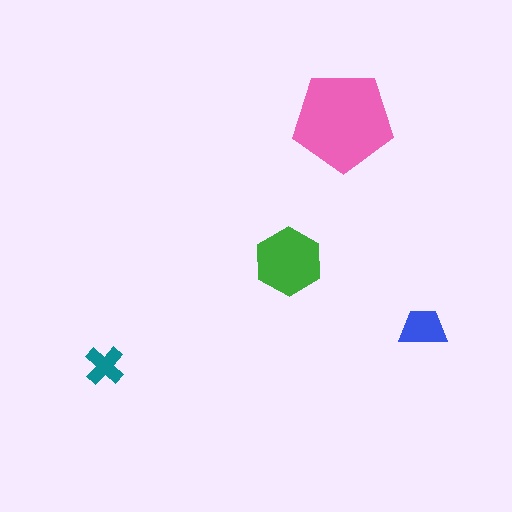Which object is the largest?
The pink pentagon.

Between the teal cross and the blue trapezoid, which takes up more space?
The blue trapezoid.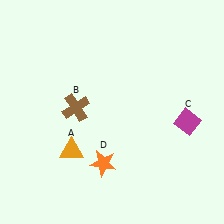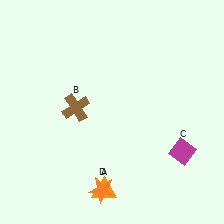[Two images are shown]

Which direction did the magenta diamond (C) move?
The magenta diamond (C) moved down.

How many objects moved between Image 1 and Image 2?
3 objects moved between the two images.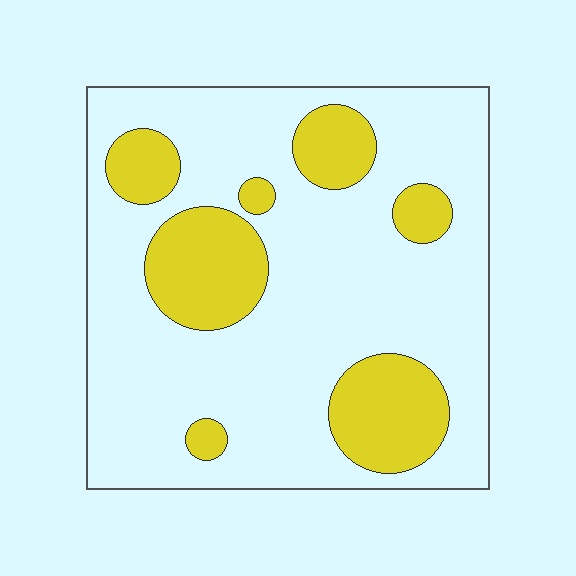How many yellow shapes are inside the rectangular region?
7.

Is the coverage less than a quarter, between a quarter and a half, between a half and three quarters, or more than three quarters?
Less than a quarter.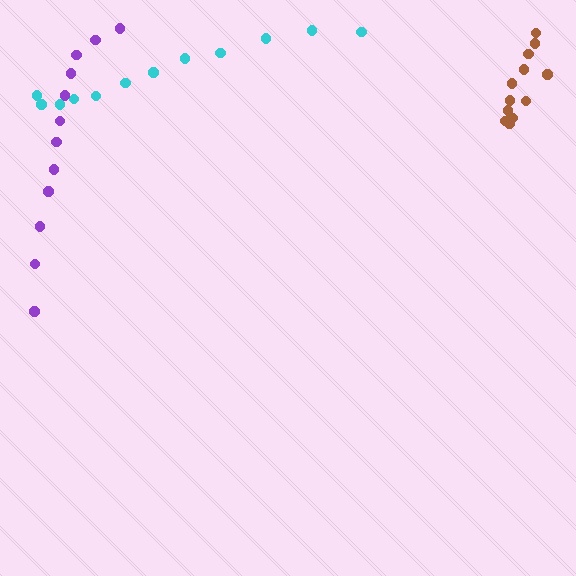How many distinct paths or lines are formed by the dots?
There are 3 distinct paths.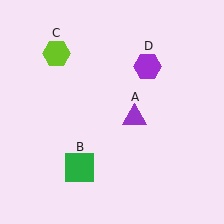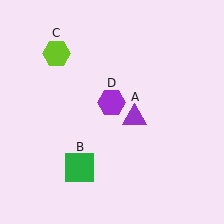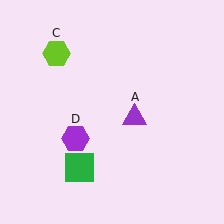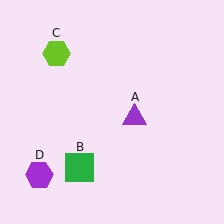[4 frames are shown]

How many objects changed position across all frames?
1 object changed position: purple hexagon (object D).